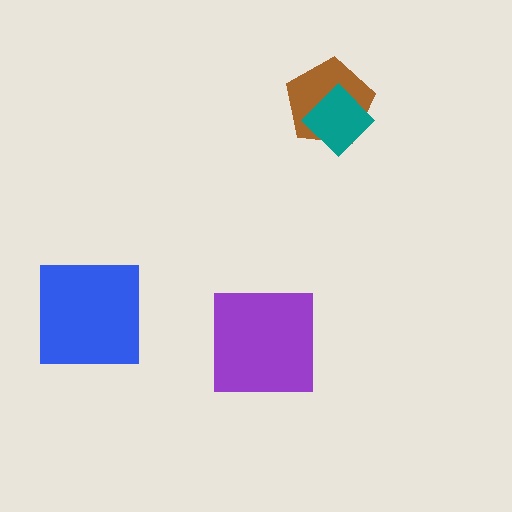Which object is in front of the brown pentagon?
The teal diamond is in front of the brown pentagon.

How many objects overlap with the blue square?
0 objects overlap with the blue square.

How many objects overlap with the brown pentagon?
1 object overlaps with the brown pentagon.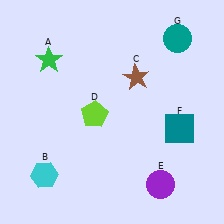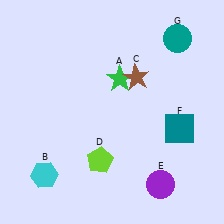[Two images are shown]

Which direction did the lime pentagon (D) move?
The lime pentagon (D) moved down.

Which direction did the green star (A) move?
The green star (A) moved right.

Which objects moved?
The objects that moved are: the green star (A), the lime pentagon (D).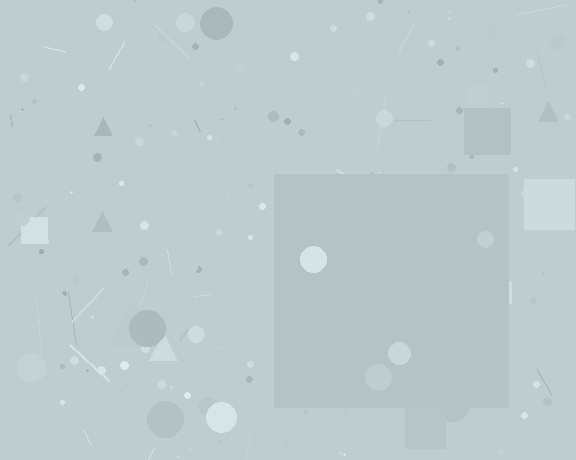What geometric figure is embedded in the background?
A square is embedded in the background.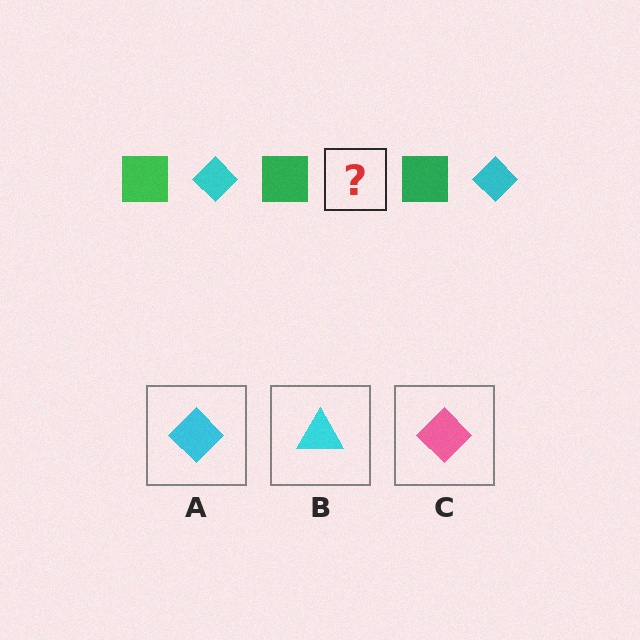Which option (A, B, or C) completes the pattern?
A.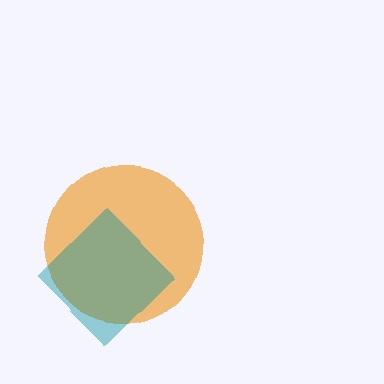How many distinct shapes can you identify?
There are 2 distinct shapes: an orange circle, a teal diamond.